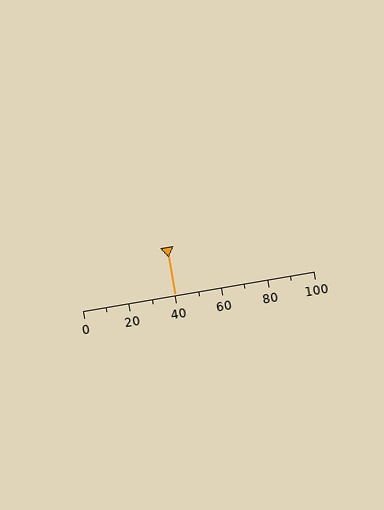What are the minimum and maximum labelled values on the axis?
The axis runs from 0 to 100.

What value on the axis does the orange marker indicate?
The marker indicates approximately 40.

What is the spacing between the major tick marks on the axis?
The major ticks are spaced 20 apart.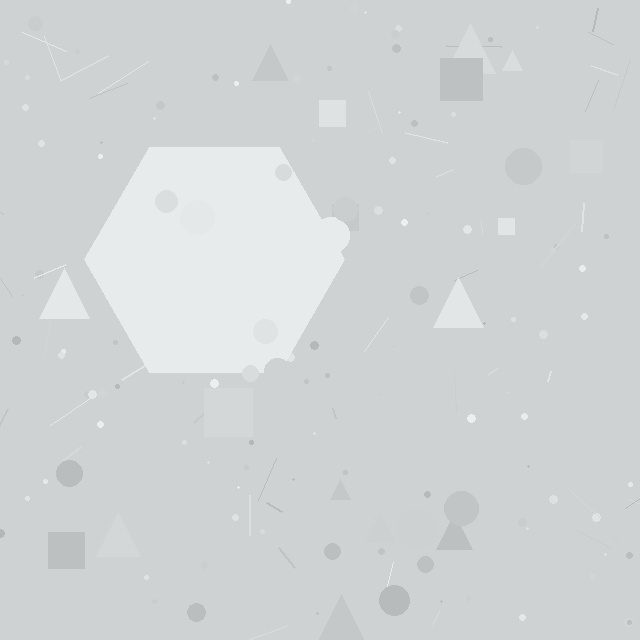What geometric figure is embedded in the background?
A hexagon is embedded in the background.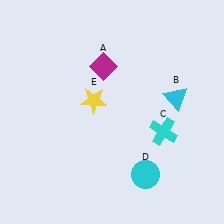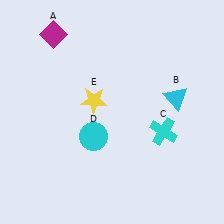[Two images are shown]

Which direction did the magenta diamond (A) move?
The magenta diamond (A) moved left.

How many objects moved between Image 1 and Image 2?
2 objects moved between the two images.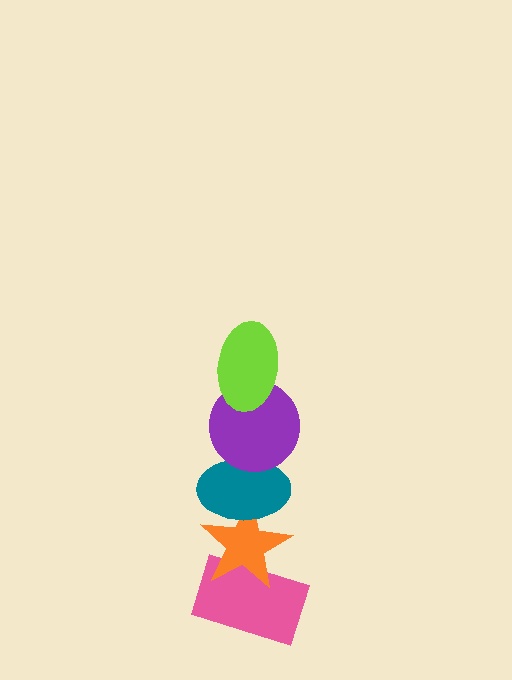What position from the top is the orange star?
The orange star is 4th from the top.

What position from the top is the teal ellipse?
The teal ellipse is 3rd from the top.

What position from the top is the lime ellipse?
The lime ellipse is 1st from the top.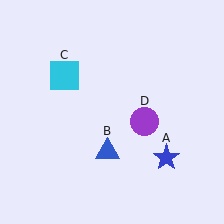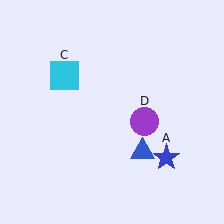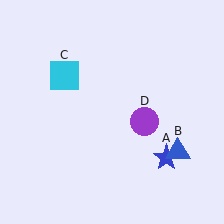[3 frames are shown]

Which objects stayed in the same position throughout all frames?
Blue star (object A) and cyan square (object C) and purple circle (object D) remained stationary.